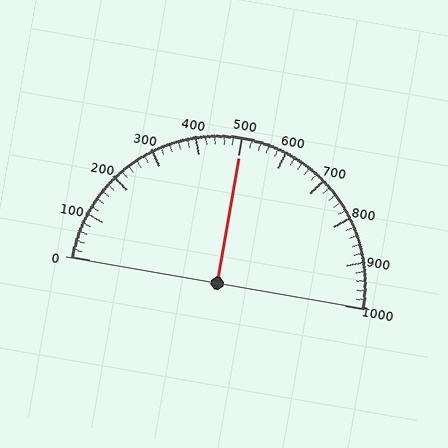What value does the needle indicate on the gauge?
The needle indicates approximately 500.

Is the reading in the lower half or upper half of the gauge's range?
The reading is in the upper half of the range (0 to 1000).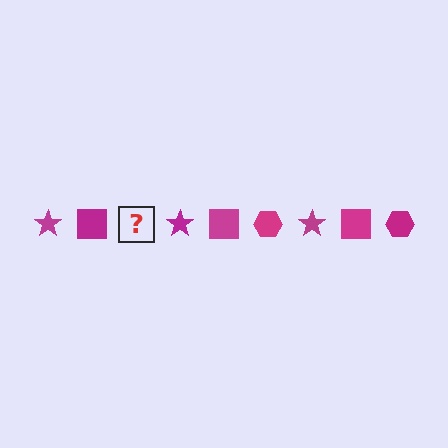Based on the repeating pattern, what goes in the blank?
The blank should be a magenta hexagon.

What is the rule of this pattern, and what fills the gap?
The rule is that the pattern cycles through star, square, hexagon shapes in magenta. The gap should be filled with a magenta hexagon.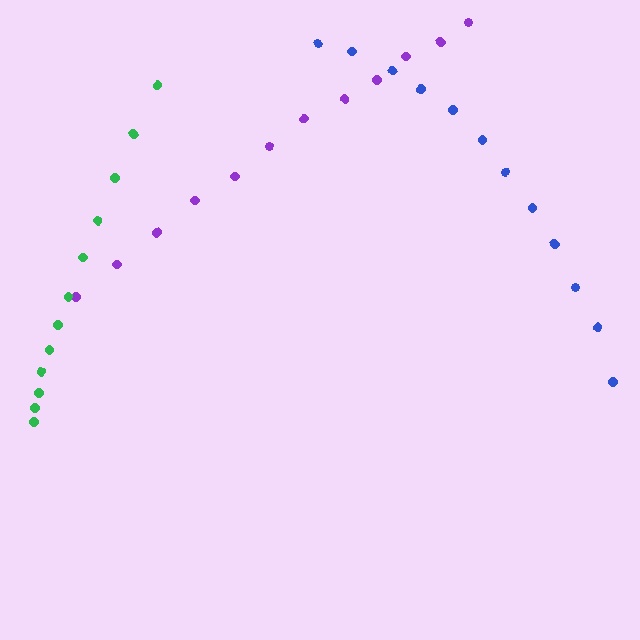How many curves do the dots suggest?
There are 3 distinct paths.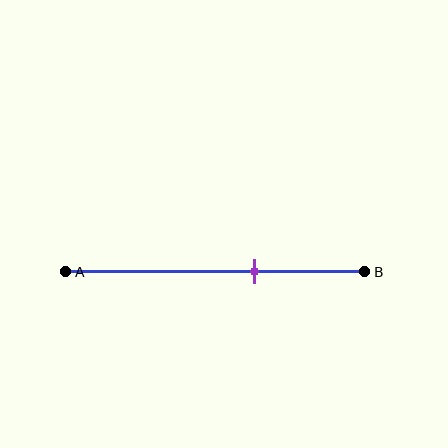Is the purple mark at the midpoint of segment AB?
No, the mark is at about 65% from A, not at the 50% midpoint.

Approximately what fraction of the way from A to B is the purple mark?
The purple mark is approximately 65% of the way from A to B.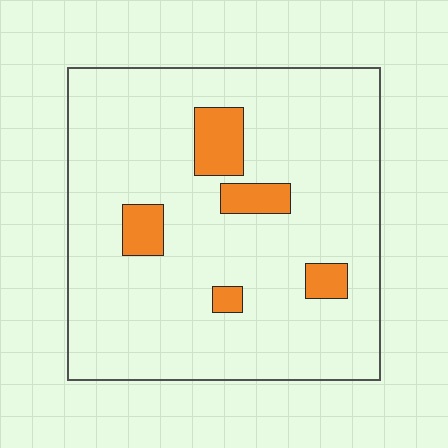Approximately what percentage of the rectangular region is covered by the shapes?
Approximately 10%.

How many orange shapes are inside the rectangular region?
5.